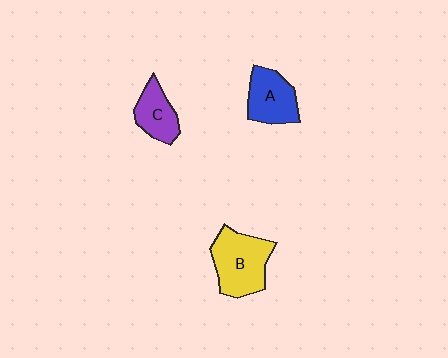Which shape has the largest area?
Shape B (yellow).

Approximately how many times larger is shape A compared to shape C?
Approximately 1.2 times.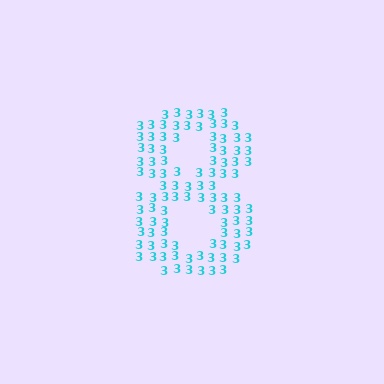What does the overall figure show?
The overall figure shows the digit 8.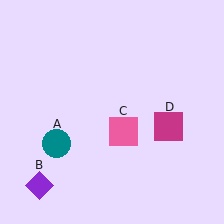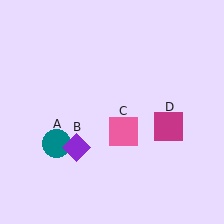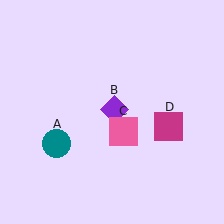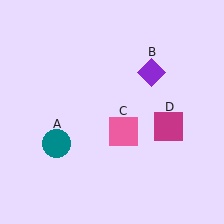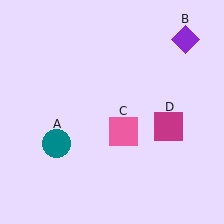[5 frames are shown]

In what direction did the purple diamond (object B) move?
The purple diamond (object B) moved up and to the right.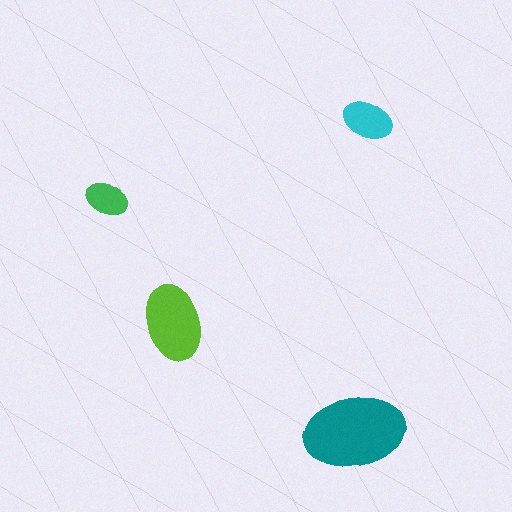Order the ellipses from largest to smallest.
the teal one, the lime one, the cyan one, the green one.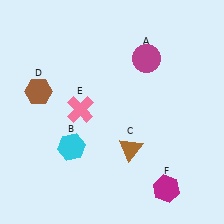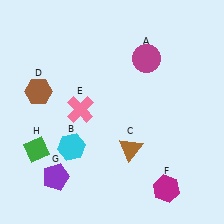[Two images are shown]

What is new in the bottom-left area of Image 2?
A purple pentagon (G) was added in the bottom-left area of Image 2.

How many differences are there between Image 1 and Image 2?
There are 2 differences between the two images.